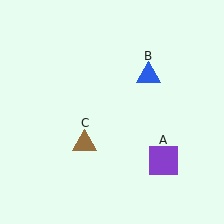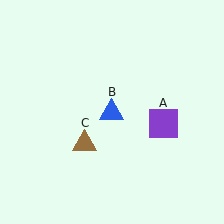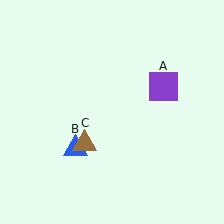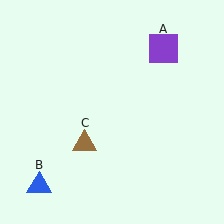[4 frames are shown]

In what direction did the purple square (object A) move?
The purple square (object A) moved up.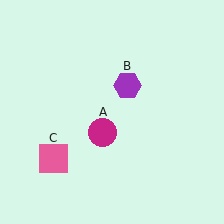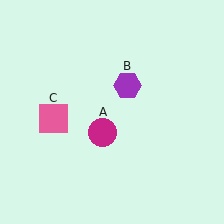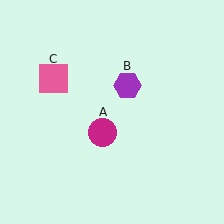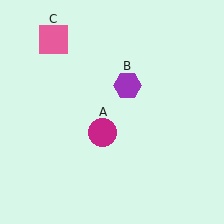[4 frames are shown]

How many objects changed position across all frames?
1 object changed position: pink square (object C).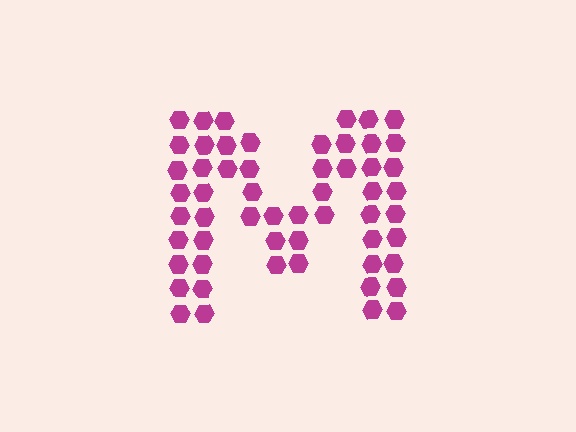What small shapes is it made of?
It is made of small hexagons.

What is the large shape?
The large shape is the letter M.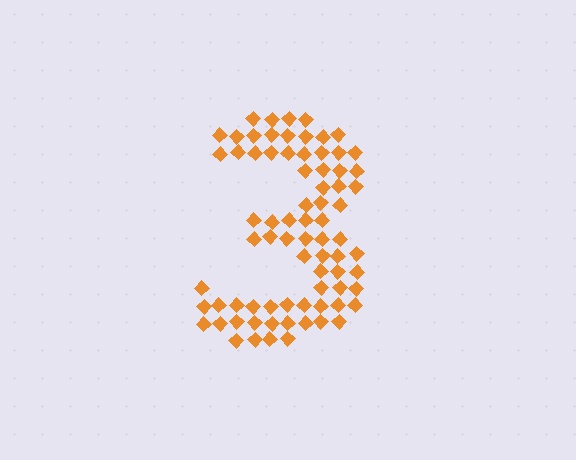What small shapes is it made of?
It is made of small diamonds.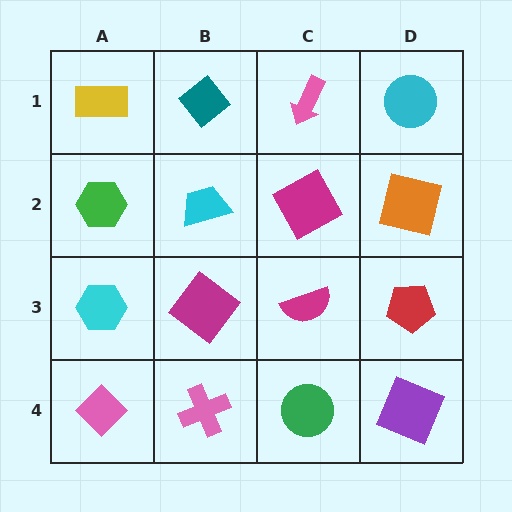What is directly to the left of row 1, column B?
A yellow rectangle.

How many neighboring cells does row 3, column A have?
3.